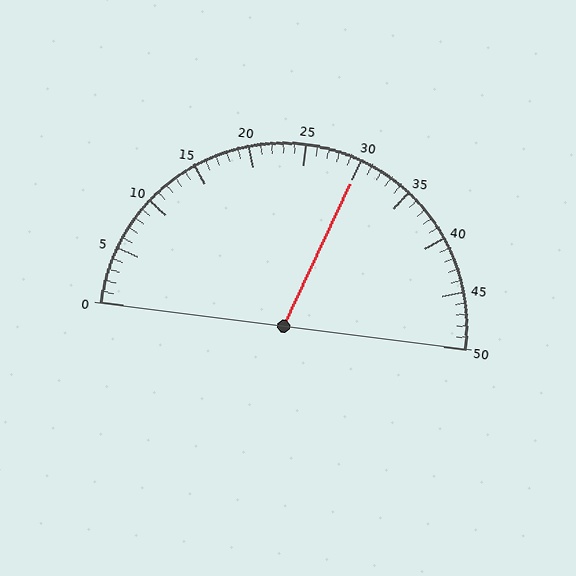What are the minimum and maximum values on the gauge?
The gauge ranges from 0 to 50.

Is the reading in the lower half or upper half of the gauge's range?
The reading is in the upper half of the range (0 to 50).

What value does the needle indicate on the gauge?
The needle indicates approximately 30.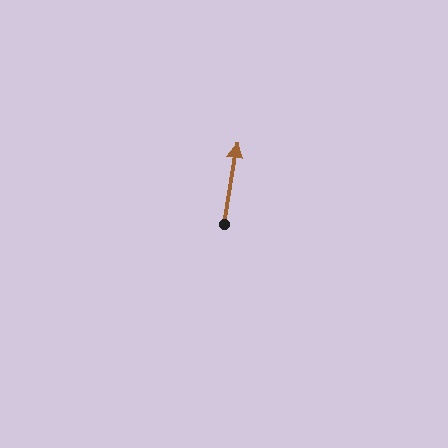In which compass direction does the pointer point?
North.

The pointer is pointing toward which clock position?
Roughly 12 o'clock.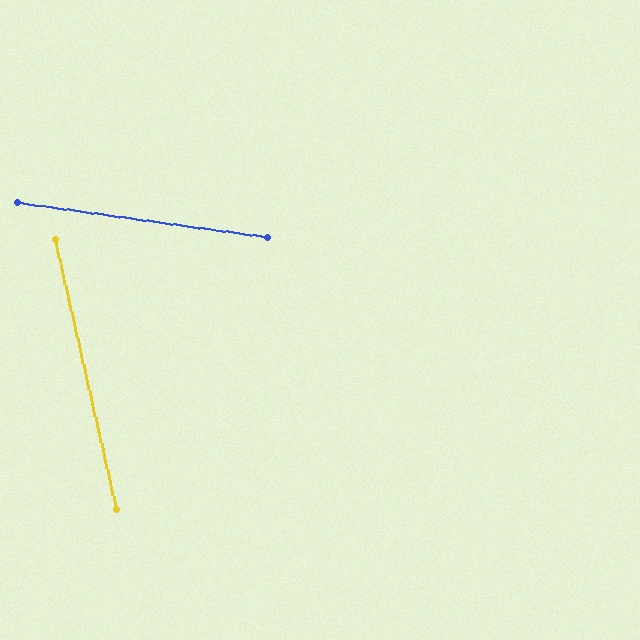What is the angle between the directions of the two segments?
Approximately 69 degrees.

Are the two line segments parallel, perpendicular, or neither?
Neither parallel nor perpendicular — they differ by about 69°.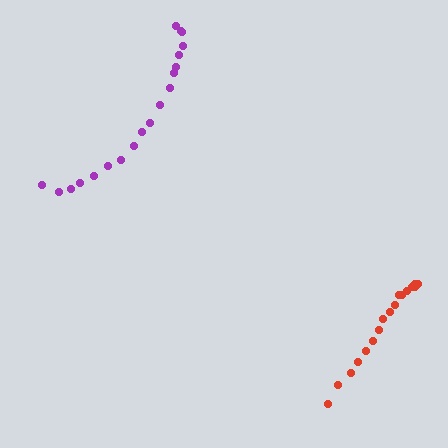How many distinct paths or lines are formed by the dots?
There are 2 distinct paths.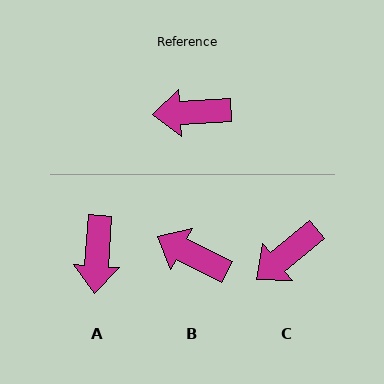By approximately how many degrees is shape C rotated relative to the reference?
Approximately 36 degrees counter-clockwise.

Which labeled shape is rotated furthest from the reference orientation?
A, about 83 degrees away.